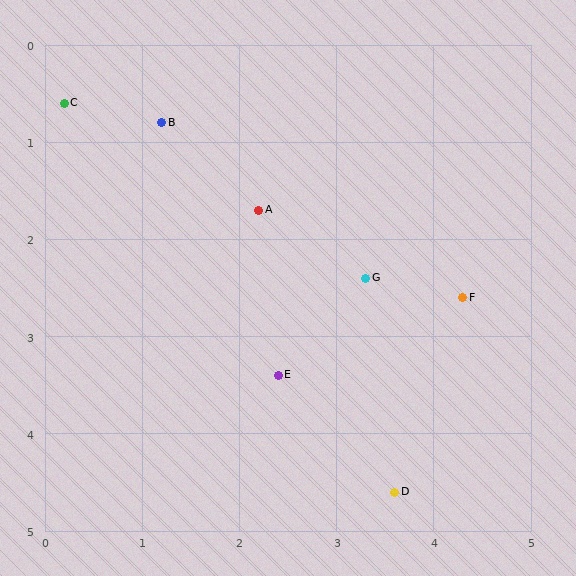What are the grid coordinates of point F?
Point F is at approximately (4.3, 2.6).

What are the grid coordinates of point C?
Point C is at approximately (0.2, 0.6).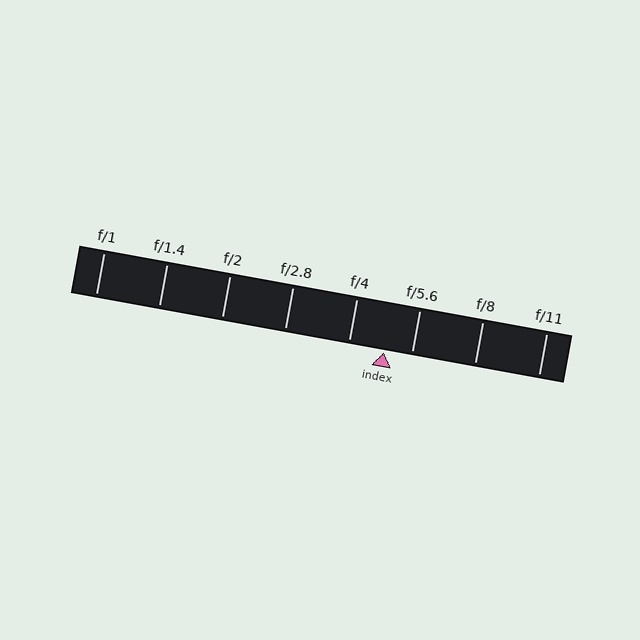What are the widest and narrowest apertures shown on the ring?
The widest aperture shown is f/1 and the narrowest is f/11.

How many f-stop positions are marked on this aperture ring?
There are 8 f-stop positions marked.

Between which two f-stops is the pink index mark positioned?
The index mark is between f/4 and f/5.6.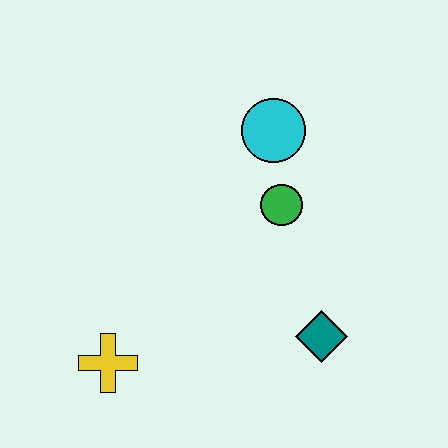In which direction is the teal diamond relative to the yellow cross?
The teal diamond is to the right of the yellow cross.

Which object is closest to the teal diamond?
The green circle is closest to the teal diamond.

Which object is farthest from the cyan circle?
The yellow cross is farthest from the cyan circle.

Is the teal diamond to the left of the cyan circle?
No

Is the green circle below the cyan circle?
Yes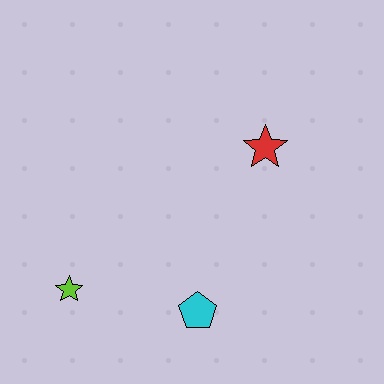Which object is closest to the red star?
The cyan pentagon is closest to the red star.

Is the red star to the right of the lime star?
Yes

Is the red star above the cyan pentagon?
Yes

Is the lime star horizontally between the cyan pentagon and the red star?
No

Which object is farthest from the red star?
The lime star is farthest from the red star.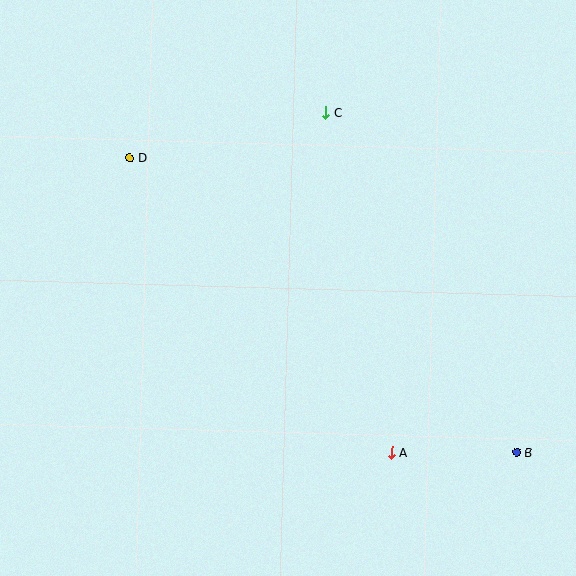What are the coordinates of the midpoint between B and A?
The midpoint between B and A is at (454, 453).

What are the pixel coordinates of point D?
Point D is at (130, 158).